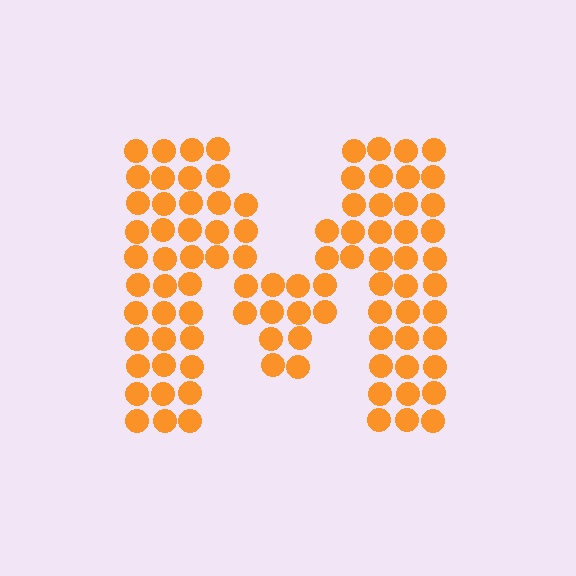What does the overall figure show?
The overall figure shows the letter M.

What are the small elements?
The small elements are circles.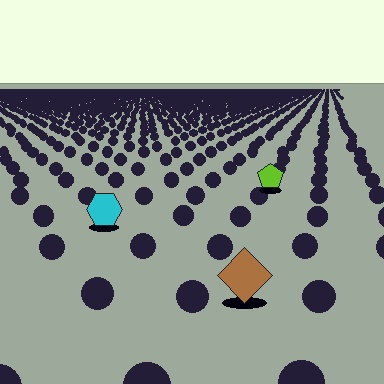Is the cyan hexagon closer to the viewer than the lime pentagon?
Yes. The cyan hexagon is closer — you can tell from the texture gradient: the ground texture is coarser near it.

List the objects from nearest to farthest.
From nearest to farthest: the brown diamond, the cyan hexagon, the lime pentagon.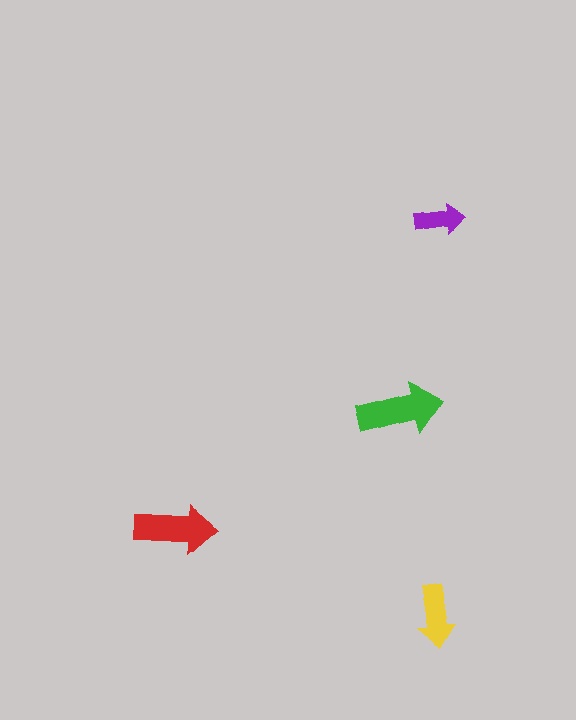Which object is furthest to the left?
The red arrow is leftmost.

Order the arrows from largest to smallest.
the green one, the red one, the yellow one, the purple one.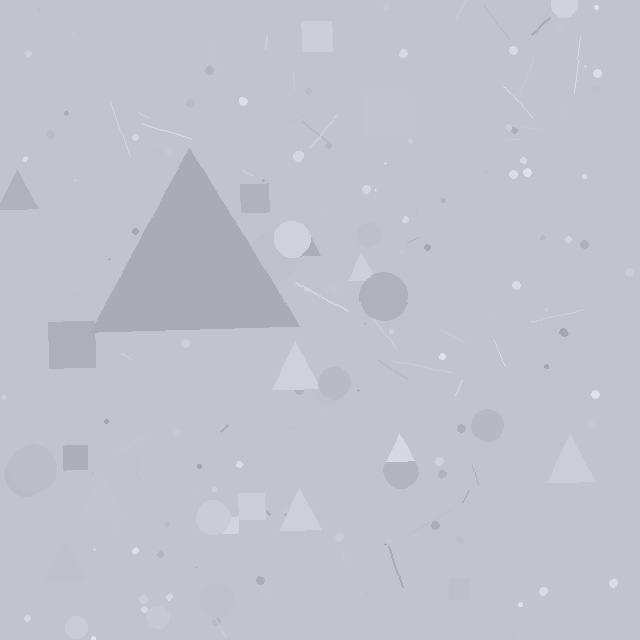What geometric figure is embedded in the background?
A triangle is embedded in the background.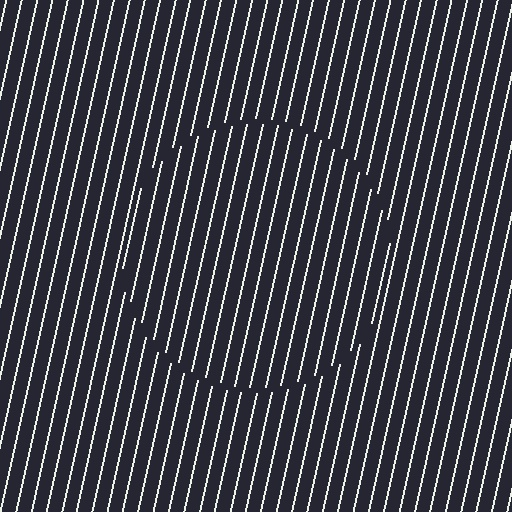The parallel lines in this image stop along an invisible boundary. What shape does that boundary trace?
An illusory circle. The interior of the shape contains the same grating, shifted by half a period — the contour is defined by the phase discontinuity where line-ends from the inner and outer gratings abut.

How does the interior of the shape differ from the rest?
The interior of the shape contains the same grating, shifted by half a period — the contour is defined by the phase discontinuity where line-ends from the inner and outer gratings abut.